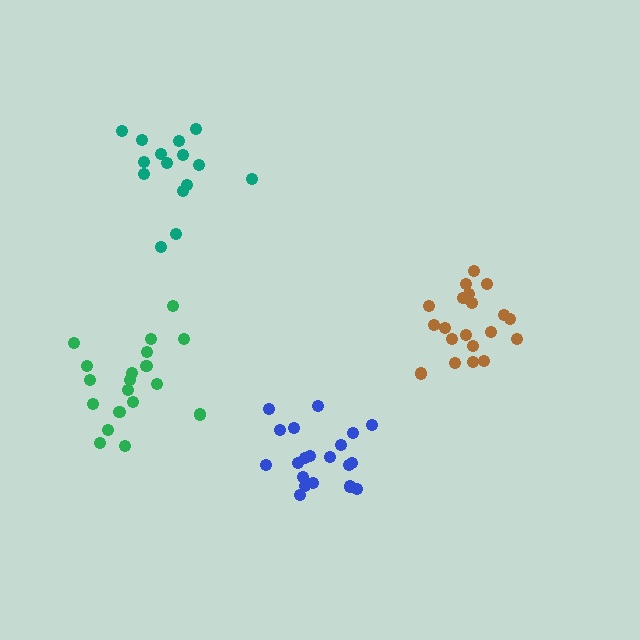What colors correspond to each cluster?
The clusters are colored: blue, teal, green, brown.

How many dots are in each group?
Group 1: 20 dots, Group 2: 15 dots, Group 3: 19 dots, Group 4: 20 dots (74 total).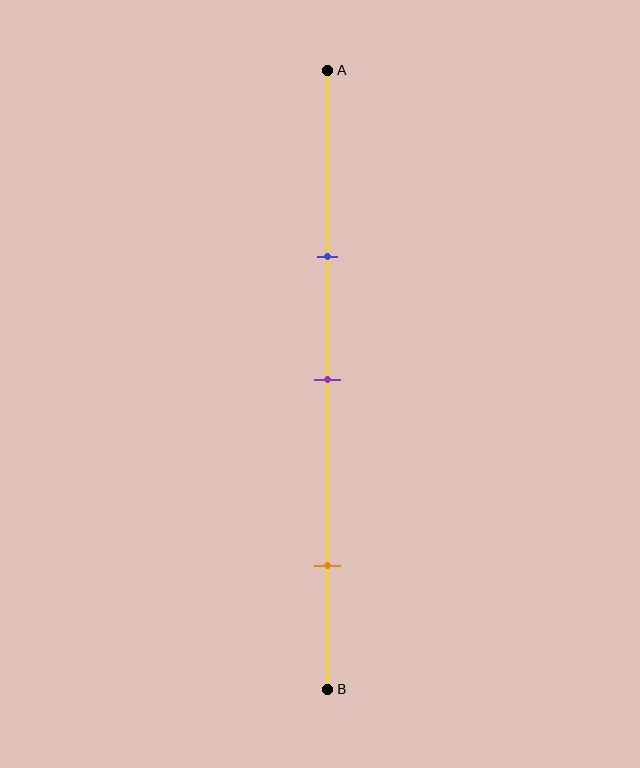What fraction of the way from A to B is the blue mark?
The blue mark is approximately 30% (0.3) of the way from A to B.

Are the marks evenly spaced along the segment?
No, the marks are not evenly spaced.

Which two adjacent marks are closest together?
The blue and purple marks are the closest adjacent pair.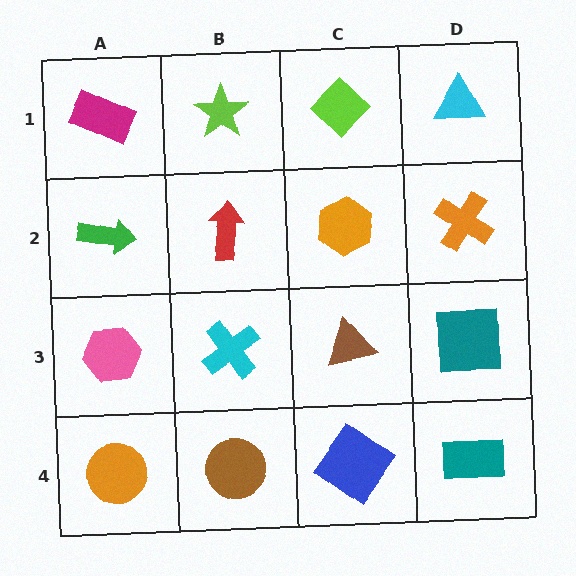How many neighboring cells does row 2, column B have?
4.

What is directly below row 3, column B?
A brown circle.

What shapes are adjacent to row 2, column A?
A magenta rectangle (row 1, column A), a pink hexagon (row 3, column A), a red arrow (row 2, column B).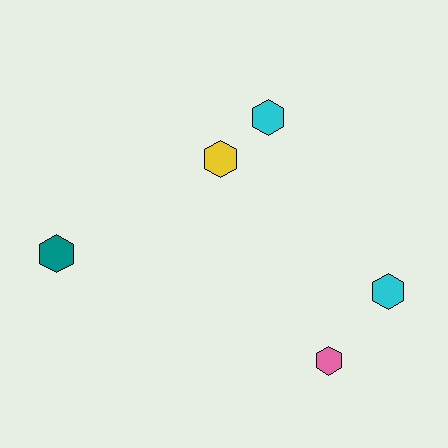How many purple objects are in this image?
There are no purple objects.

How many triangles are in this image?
There are no triangles.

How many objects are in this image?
There are 5 objects.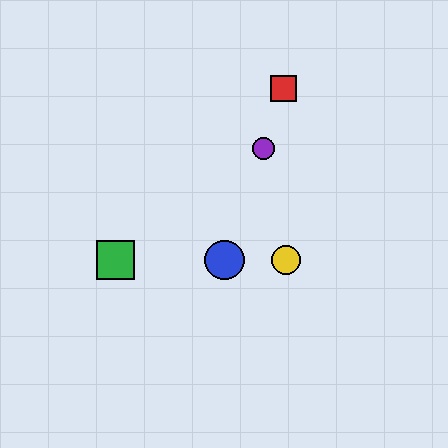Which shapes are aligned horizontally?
The blue circle, the green square, the yellow circle are aligned horizontally.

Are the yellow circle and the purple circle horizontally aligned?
No, the yellow circle is at y≈260 and the purple circle is at y≈148.